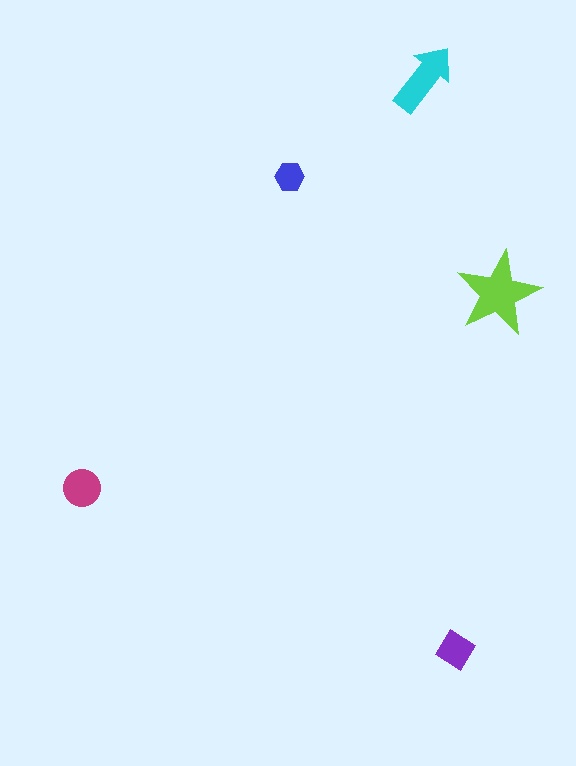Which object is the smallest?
The blue hexagon.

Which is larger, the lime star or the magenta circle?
The lime star.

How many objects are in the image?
There are 5 objects in the image.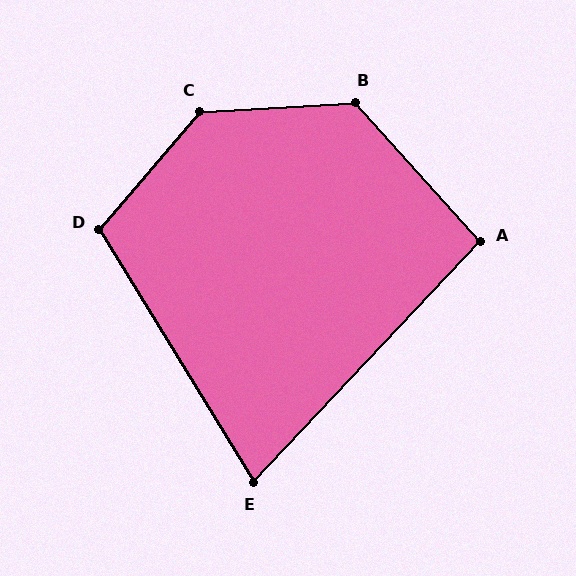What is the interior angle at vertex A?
Approximately 95 degrees (approximately right).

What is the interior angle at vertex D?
Approximately 108 degrees (obtuse).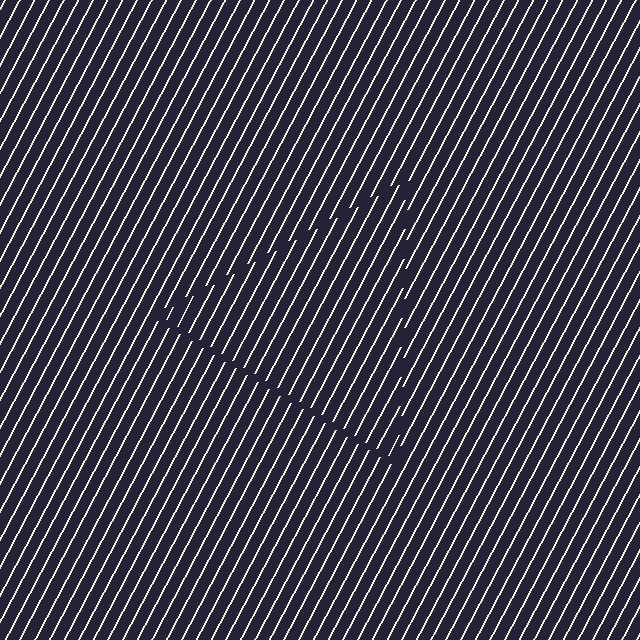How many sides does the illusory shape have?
3 sides — the line-ends trace a triangle.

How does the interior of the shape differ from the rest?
The interior of the shape contains the same grating, shifted by half a period — the contour is defined by the phase discontinuity where line-ends from the inner and outer gratings abut.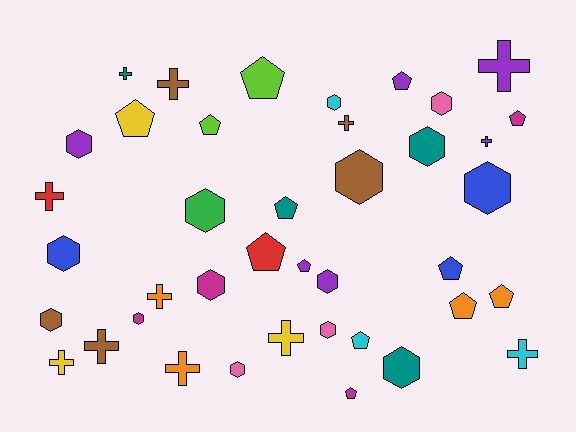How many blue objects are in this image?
There are 3 blue objects.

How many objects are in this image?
There are 40 objects.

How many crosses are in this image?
There are 12 crosses.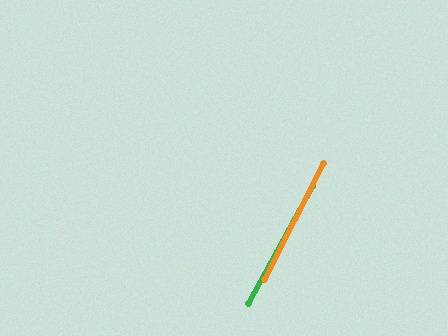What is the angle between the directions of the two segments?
Approximately 2 degrees.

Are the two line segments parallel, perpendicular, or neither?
Parallel — their directions differ by only 1.6°.